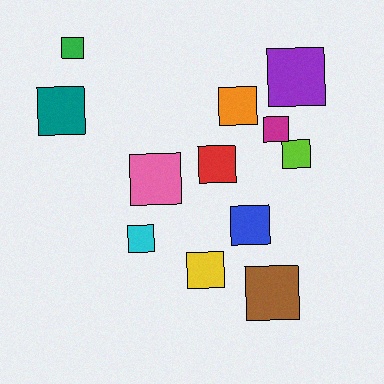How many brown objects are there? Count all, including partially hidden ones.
There is 1 brown object.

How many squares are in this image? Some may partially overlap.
There are 12 squares.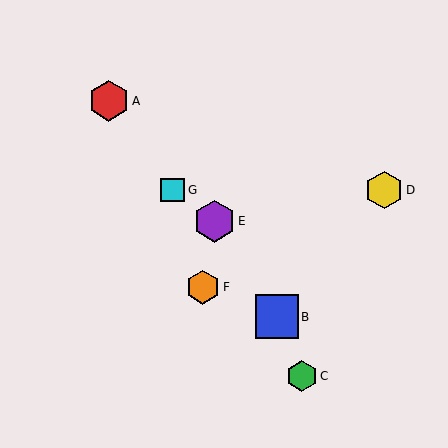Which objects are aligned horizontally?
Objects D, G are aligned horizontally.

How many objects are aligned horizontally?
2 objects (D, G) are aligned horizontally.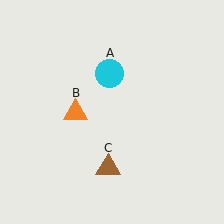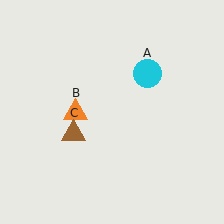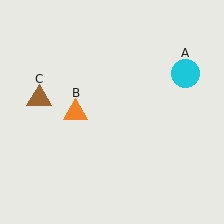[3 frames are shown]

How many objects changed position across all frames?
2 objects changed position: cyan circle (object A), brown triangle (object C).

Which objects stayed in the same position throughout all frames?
Orange triangle (object B) remained stationary.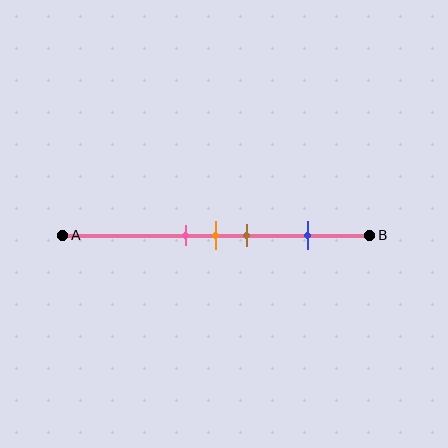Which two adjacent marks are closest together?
The pink and orange marks are the closest adjacent pair.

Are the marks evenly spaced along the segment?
No, the marks are not evenly spaced.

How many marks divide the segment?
There are 4 marks dividing the segment.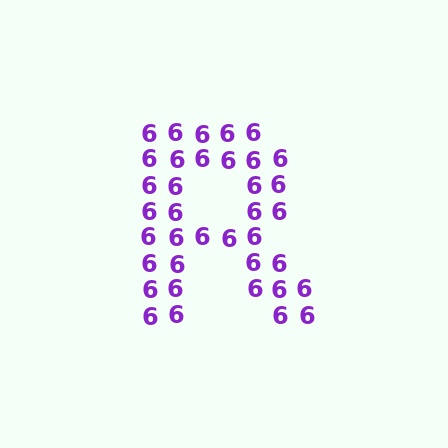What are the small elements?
The small elements are digit 6's.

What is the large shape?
The large shape is the letter R.